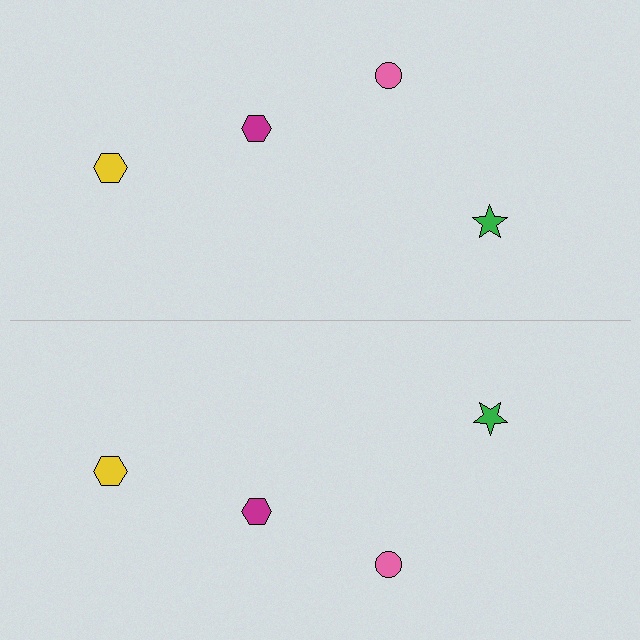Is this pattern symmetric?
Yes, this pattern has bilateral (reflection) symmetry.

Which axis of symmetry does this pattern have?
The pattern has a horizontal axis of symmetry running through the center of the image.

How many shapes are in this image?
There are 8 shapes in this image.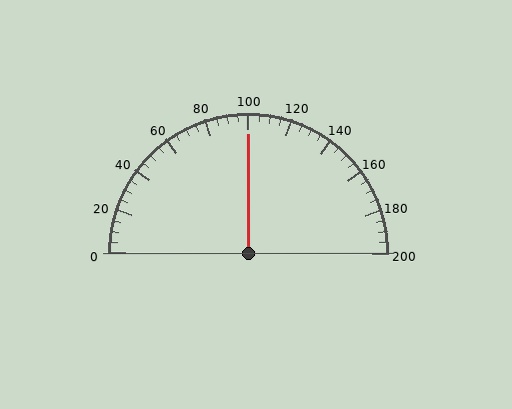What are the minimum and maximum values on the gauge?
The gauge ranges from 0 to 200.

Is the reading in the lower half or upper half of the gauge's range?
The reading is in the upper half of the range (0 to 200).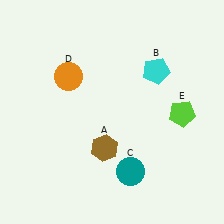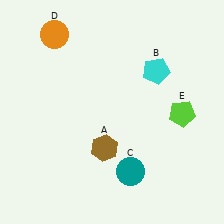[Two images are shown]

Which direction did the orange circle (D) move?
The orange circle (D) moved up.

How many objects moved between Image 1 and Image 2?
1 object moved between the two images.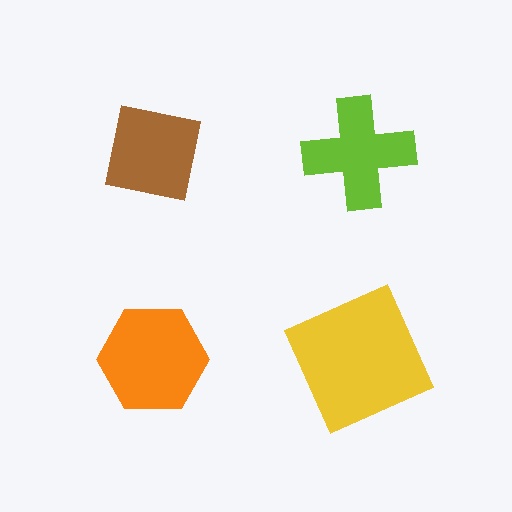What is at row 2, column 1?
An orange hexagon.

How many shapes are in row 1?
2 shapes.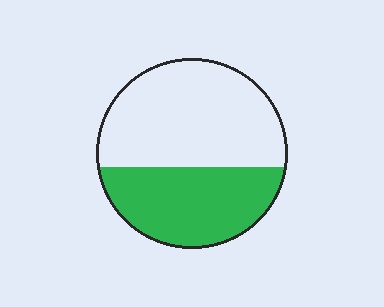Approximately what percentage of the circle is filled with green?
Approximately 40%.